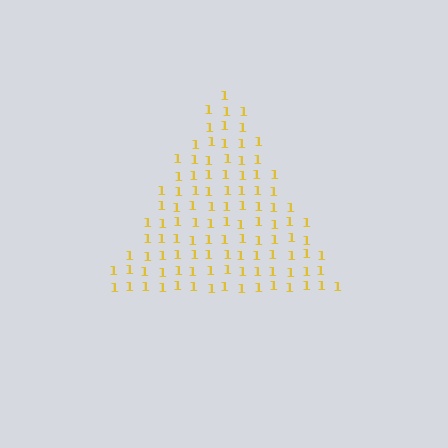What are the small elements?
The small elements are digit 1's.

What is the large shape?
The large shape is a triangle.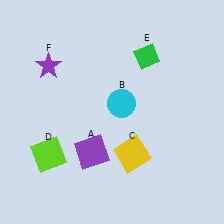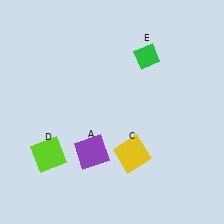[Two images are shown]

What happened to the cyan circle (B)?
The cyan circle (B) was removed in Image 2. It was in the top-right area of Image 1.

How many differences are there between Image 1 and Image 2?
There are 2 differences between the two images.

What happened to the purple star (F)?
The purple star (F) was removed in Image 2. It was in the top-left area of Image 1.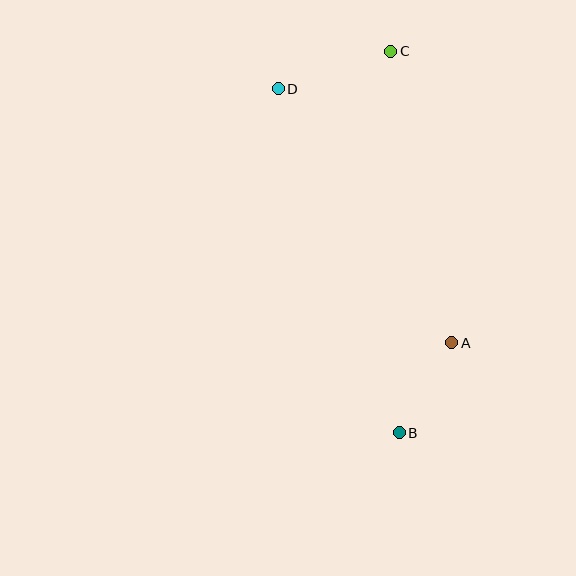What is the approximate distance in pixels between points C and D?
The distance between C and D is approximately 118 pixels.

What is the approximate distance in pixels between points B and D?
The distance between B and D is approximately 365 pixels.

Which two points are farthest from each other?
Points B and C are farthest from each other.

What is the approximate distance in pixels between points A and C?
The distance between A and C is approximately 298 pixels.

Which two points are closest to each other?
Points A and B are closest to each other.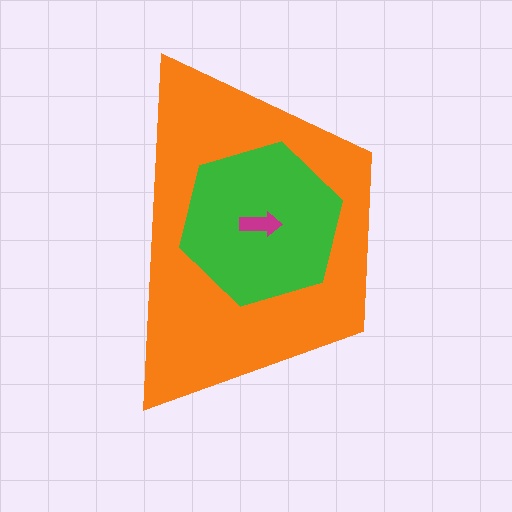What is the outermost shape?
The orange trapezoid.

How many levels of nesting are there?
3.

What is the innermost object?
The magenta arrow.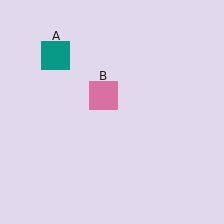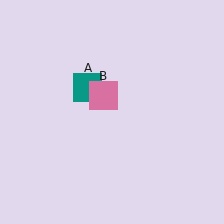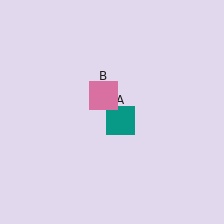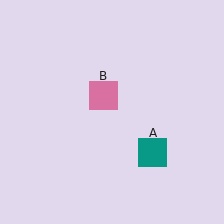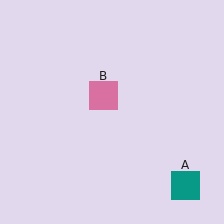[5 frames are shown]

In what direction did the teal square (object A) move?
The teal square (object A) moved down and to the right.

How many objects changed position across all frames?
1 object changed position: teal square (object A).